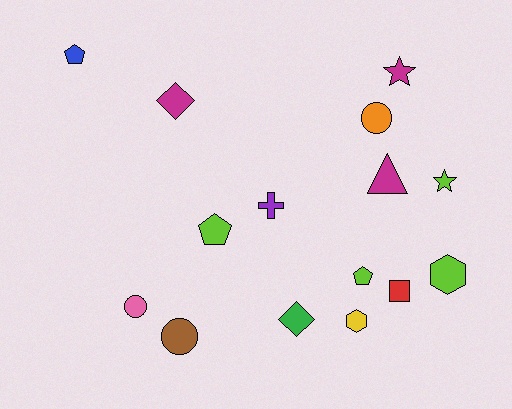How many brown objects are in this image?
There is 1 brown object.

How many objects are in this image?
There are 15 objects.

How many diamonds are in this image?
There are 2 diamonds.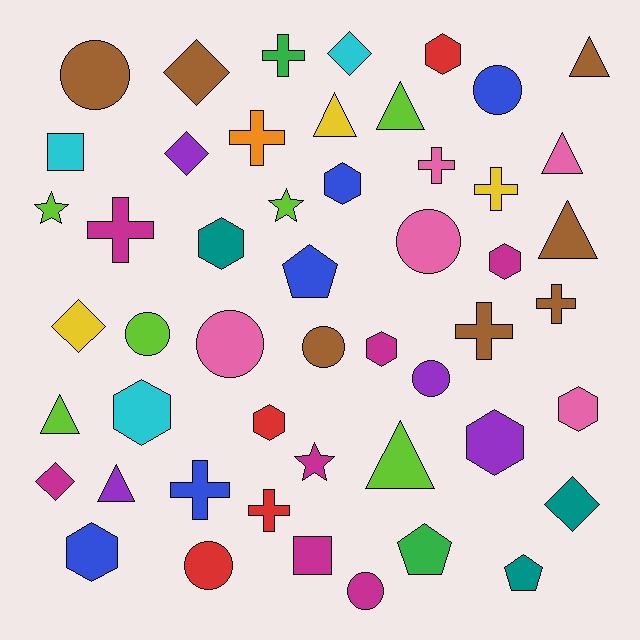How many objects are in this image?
There are 50 objects.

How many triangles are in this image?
There are 8 triangles.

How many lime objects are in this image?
There are 6 lime objects.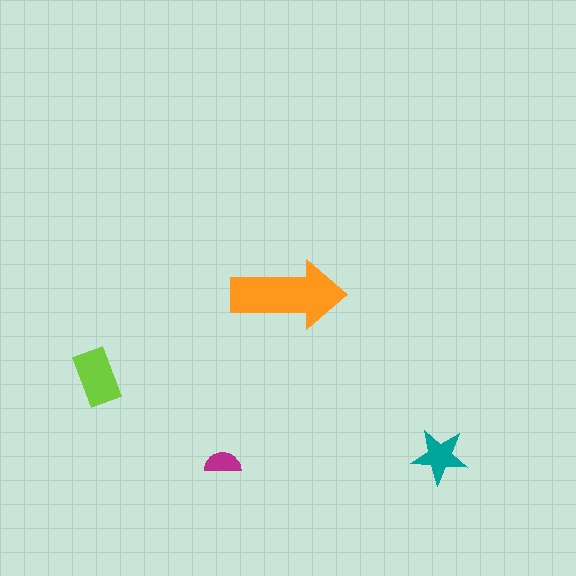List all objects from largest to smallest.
The orange arrow, the lime rectangle, the teal star, the magenta semicircle.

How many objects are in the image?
There are 4 objects in the image.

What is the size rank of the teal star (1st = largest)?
3rd.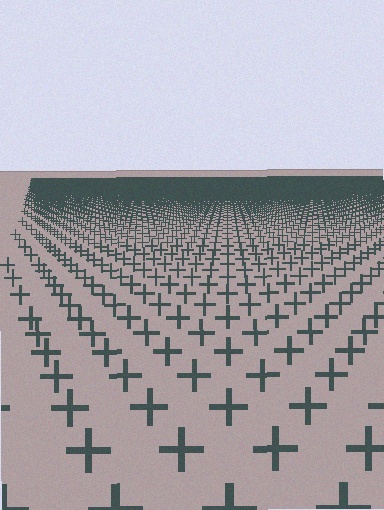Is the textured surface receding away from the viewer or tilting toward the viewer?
The surface is receding away from the viewer. Texture elements get smaller and denser toward the top.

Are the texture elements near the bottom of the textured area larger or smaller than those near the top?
Larger. Near the bottom, elements are closer to the viewer and appear at a bigger on-screen size.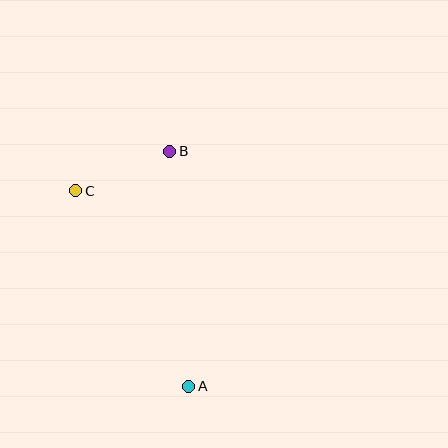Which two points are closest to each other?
Points B and C are closest to each other.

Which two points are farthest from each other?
Points A and B are farthest from each other.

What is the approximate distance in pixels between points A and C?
The distance between A and C is approximately 226 pixels.